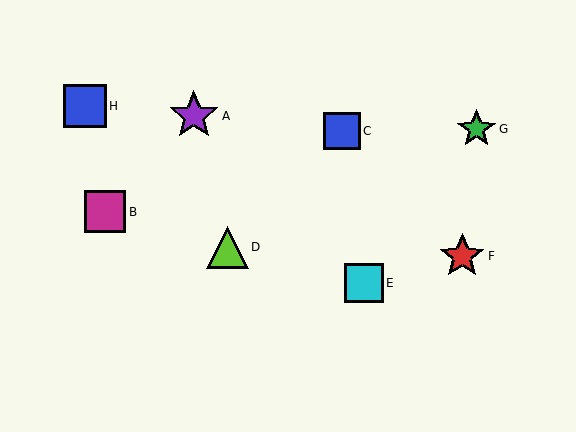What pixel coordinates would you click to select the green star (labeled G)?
Click at (476, 129) to select the green star G.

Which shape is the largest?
The purple star (labeled A) is the largest.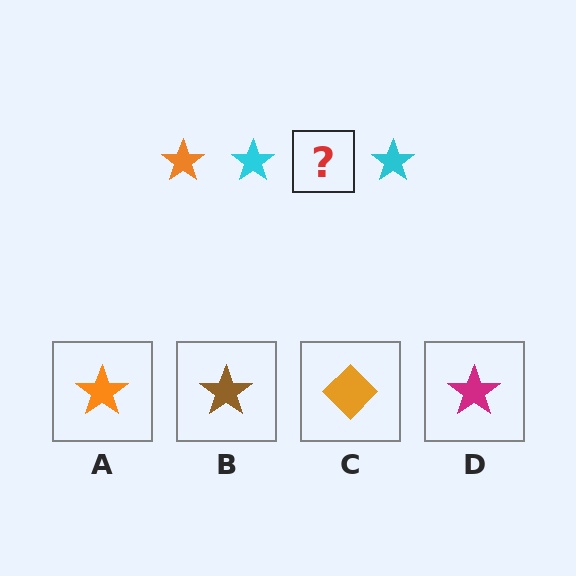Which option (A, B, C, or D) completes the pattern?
A.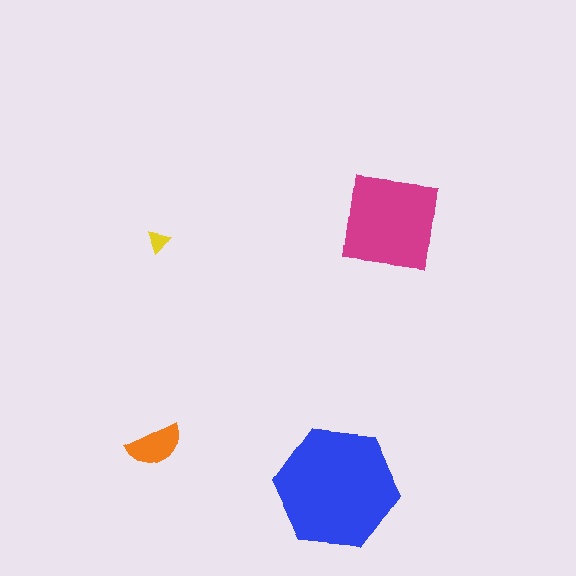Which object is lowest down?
The blue hexagon is bottommost.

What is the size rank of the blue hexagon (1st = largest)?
1st.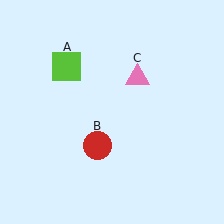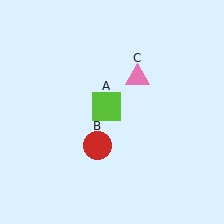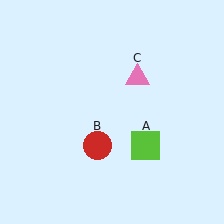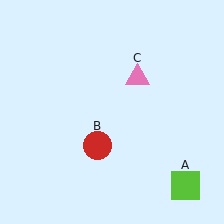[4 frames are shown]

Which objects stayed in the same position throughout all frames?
Red circle (object B) and pink triangle (object C) remained stationary.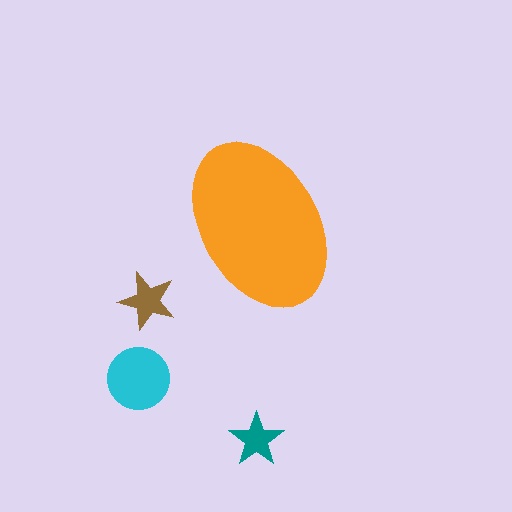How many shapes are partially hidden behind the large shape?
0 shapes are partially hidden.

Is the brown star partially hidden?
No, the brown star is fully visible.